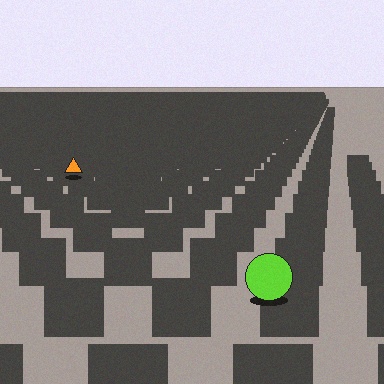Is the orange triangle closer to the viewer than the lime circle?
No. The lime circle is closer — you can tell from the texture gradient: the ground texture is coarser near it.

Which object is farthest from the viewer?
The orange triangle is farthest from the viewer. It appears smaller and the ground texture around it is denser.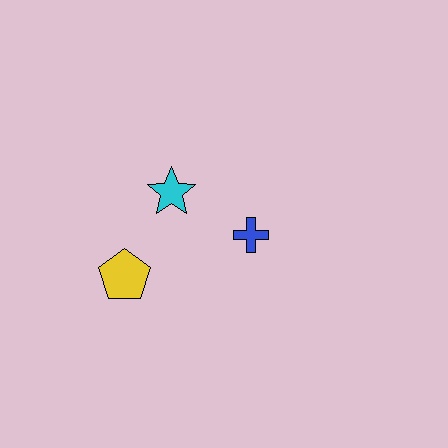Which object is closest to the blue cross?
The cyan star is closest to the blue cross.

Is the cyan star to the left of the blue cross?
Yes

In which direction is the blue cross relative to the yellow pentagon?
The blue cross is to the right of the yellow pentagon.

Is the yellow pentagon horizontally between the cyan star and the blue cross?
No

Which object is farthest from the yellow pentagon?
The blue cross is farthest from the yellow pentagon.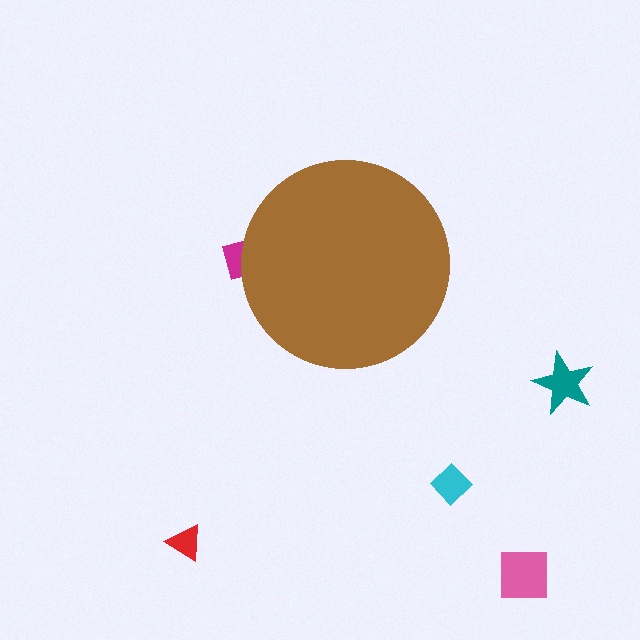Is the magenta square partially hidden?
Yes, the magenta square is partially hidden behind the brown circle.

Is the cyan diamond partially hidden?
No, the cyan diamond is fully visible.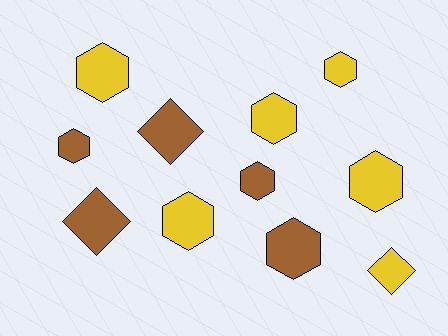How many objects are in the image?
There are 11 objects.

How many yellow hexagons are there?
There are 5 yellow hexagons.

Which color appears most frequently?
Yellow, with 6 objects.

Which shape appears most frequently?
Hexagon, with 8 objects.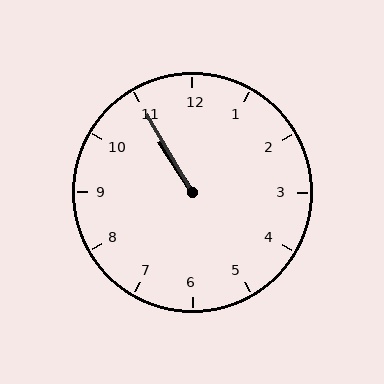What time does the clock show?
10:55.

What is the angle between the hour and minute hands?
Approximately 2 degrees.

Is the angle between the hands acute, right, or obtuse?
It is acute.